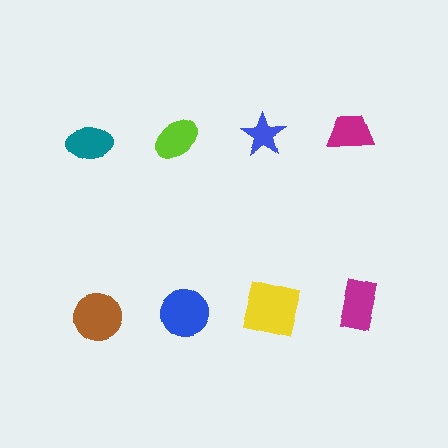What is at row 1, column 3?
A blue star.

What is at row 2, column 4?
A magenta rectangle.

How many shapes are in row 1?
4 shapes.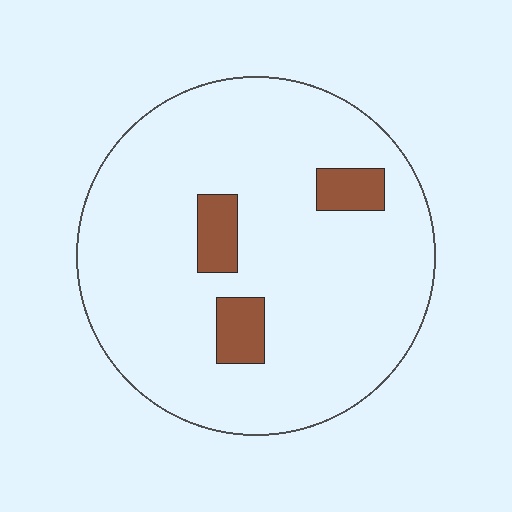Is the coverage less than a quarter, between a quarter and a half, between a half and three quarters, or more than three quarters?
Less than a quarter.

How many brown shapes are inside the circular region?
3.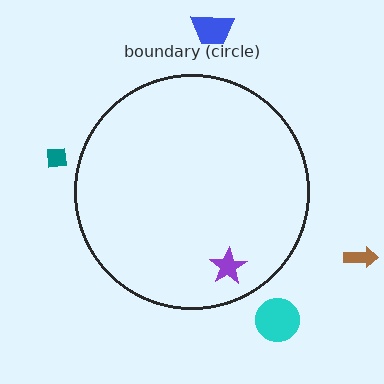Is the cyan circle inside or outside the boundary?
Outside.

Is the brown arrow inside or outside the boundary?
Outside.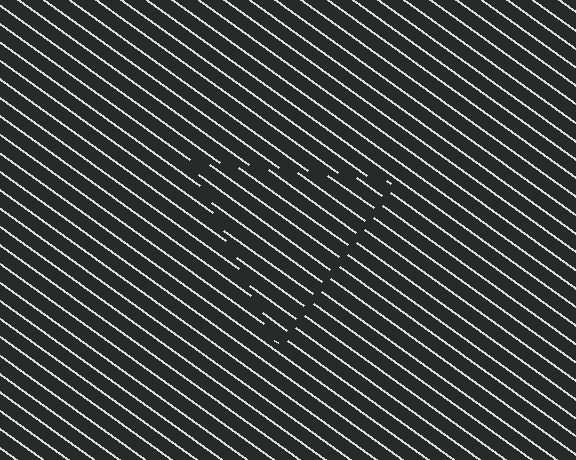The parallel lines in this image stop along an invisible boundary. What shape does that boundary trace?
An illusory triangle. The interior of the shape contains the same grating, shifted by half a period — the contour is defined by the phase discontinuity where line-ends from the inner and outer gratings abut.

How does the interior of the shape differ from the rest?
The interior of the shape contains the same grating, shifted by half a period — the contour is defined by the phase discontinuity where line-ends from the inner and outer gratings abut.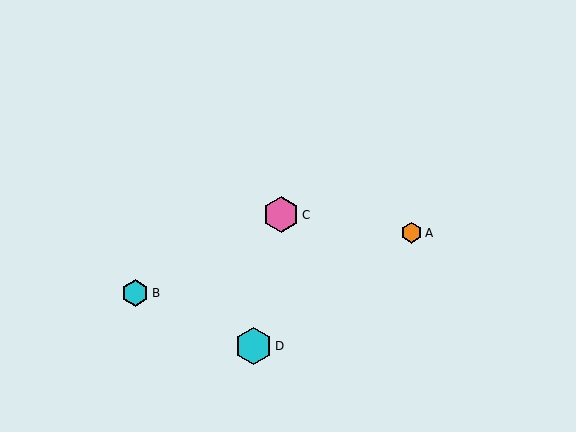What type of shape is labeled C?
Shape C is a pink hexagon.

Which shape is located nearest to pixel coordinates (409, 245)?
The orange hexagon (labeled A) at (412, 233) is nearest to that location.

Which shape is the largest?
The cyan hexagon (labeled D) is the largest.